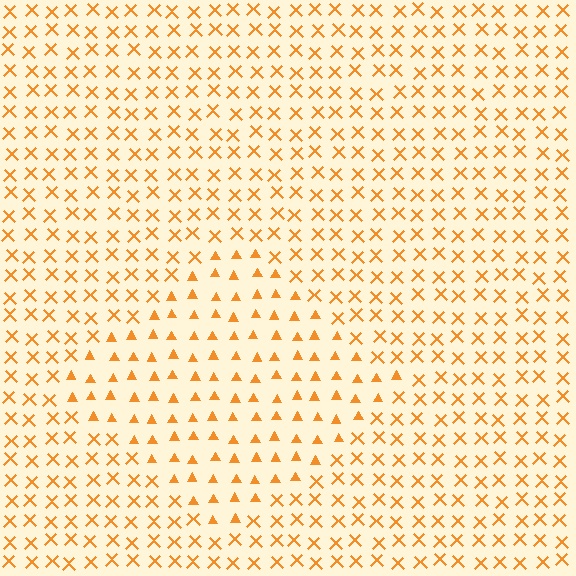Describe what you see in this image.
The image is filled with small orange elements arranged in a uniform grid. A diamond-shaped region contains triangles, while the surrounding area contains X marks. The boundary is defined purely by the change in element shape.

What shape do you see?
I see a diamond.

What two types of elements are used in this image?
The image uses triangles inside the diamond region and X marks outside it.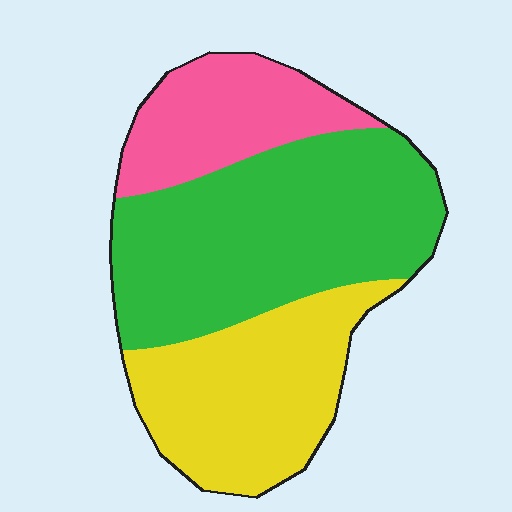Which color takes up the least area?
Pink, at roughly 20%.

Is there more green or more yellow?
Green.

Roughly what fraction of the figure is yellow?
Yellow takes up about one third (1/3) of the figure.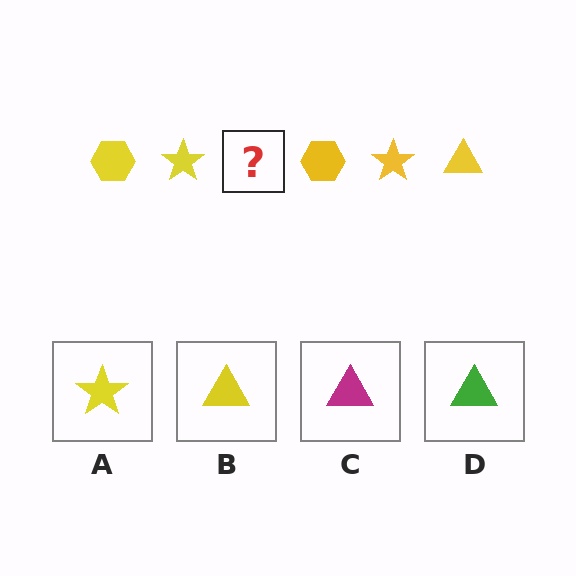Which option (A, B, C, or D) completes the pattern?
B.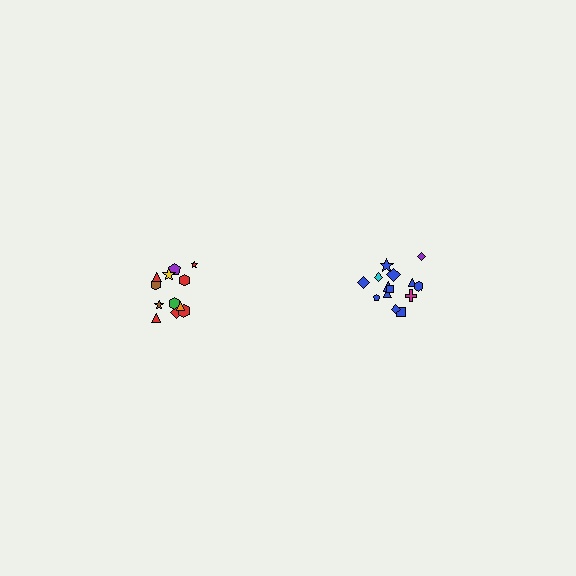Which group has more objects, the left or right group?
The right group.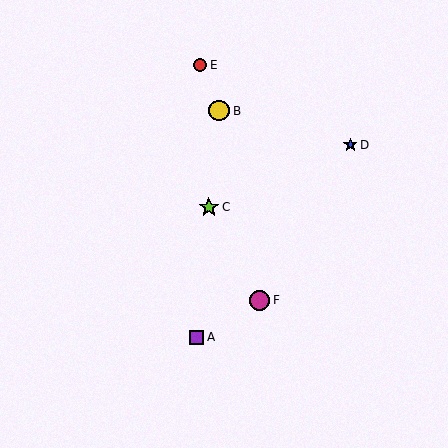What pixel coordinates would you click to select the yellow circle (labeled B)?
Click at (219, 111) to select the yellow circle B.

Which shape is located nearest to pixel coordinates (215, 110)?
The yellow circle (labeled B) at (219, 111) is nearest to that location.